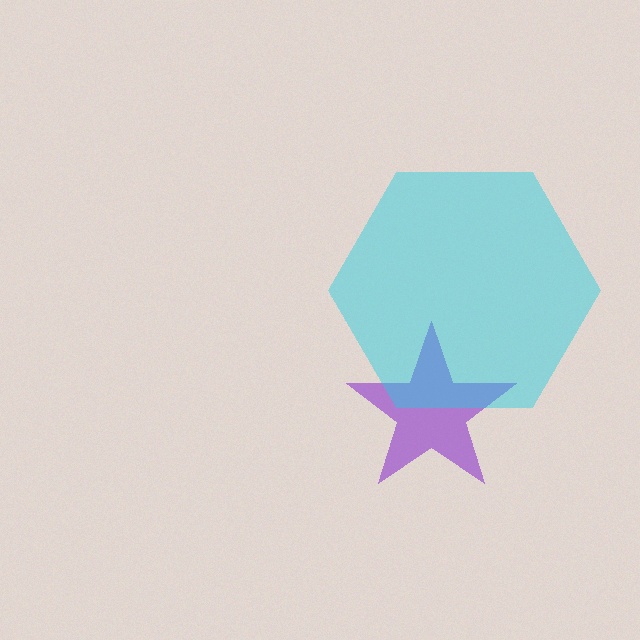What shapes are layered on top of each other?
The layered shapes are: a purple star, a cyan hexagon.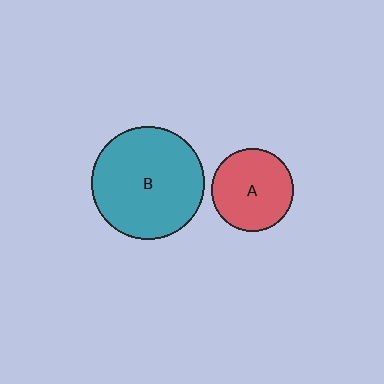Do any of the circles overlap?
No, none of the circles overlap.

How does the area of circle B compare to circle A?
Approximately 1.9 times.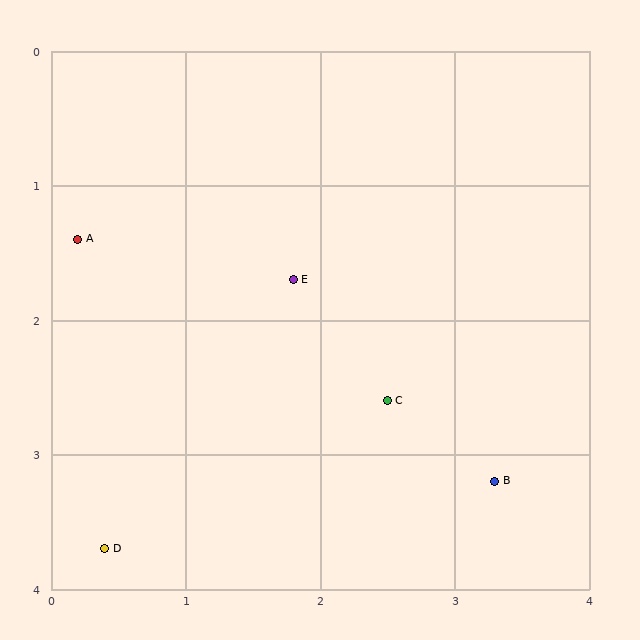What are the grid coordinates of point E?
Point E is at approximately (1.8, 1.7).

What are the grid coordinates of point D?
Point D is at approximately (0.4, 3.7).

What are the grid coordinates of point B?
Point B is at approximately (3.3, 3.2).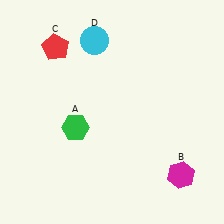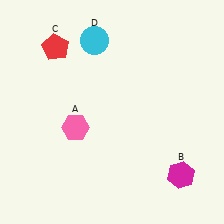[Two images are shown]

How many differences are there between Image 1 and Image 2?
There is 1 difference between the two images.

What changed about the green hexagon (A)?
In Image 1, A is green. In Image 2, it changed to pink.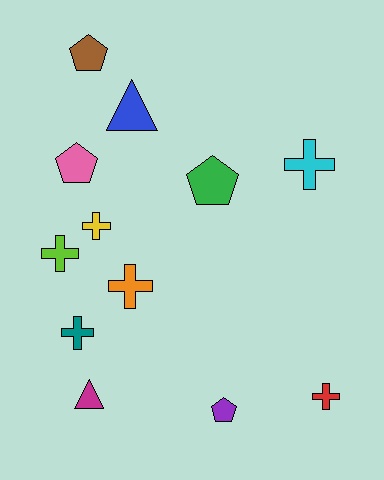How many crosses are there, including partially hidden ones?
There are 6 crosses.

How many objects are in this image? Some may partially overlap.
There are 12 objects.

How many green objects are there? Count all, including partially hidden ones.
There is 1 green object.